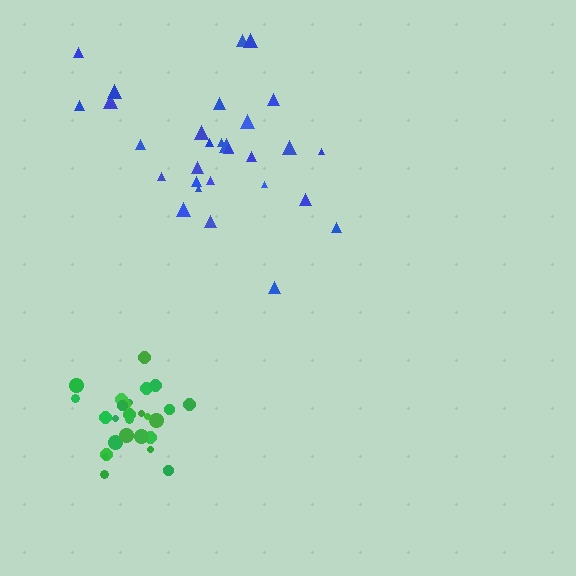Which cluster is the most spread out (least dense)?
Blue.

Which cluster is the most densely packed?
Green.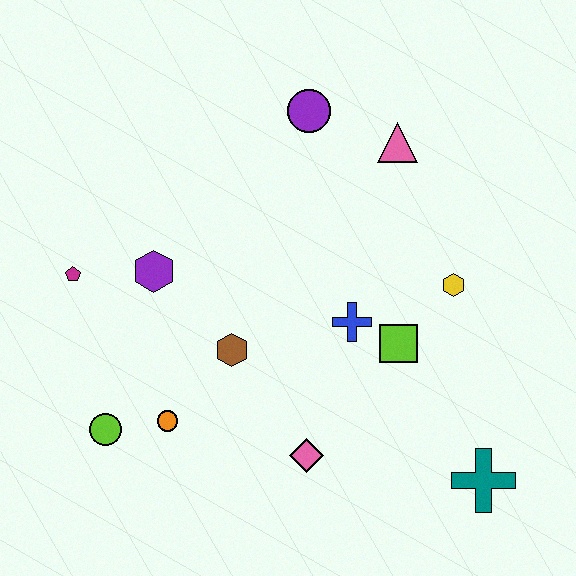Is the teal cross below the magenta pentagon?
Yes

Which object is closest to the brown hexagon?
The orange circle is closest to the brown hexagon.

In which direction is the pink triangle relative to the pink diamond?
The pink triangle is above the pink diamond.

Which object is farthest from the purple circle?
The teal cross is farthest from the purple circle.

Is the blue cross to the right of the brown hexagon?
Yes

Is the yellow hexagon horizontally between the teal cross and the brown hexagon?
Yes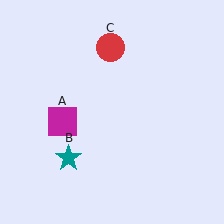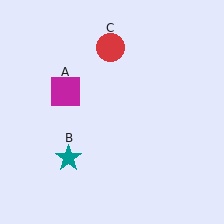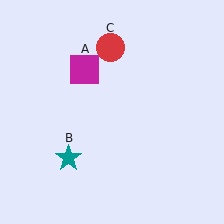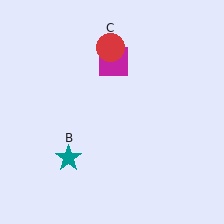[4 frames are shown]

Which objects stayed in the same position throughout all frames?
Teal star (object B) and red circle (object C) remained stationary.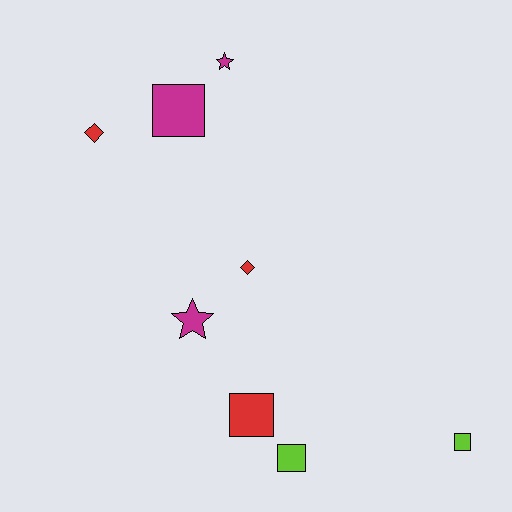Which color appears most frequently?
Red, with 3 objects.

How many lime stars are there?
There are no lime stars.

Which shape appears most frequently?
Square, with 4 objects.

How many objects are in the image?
There are 8 objects.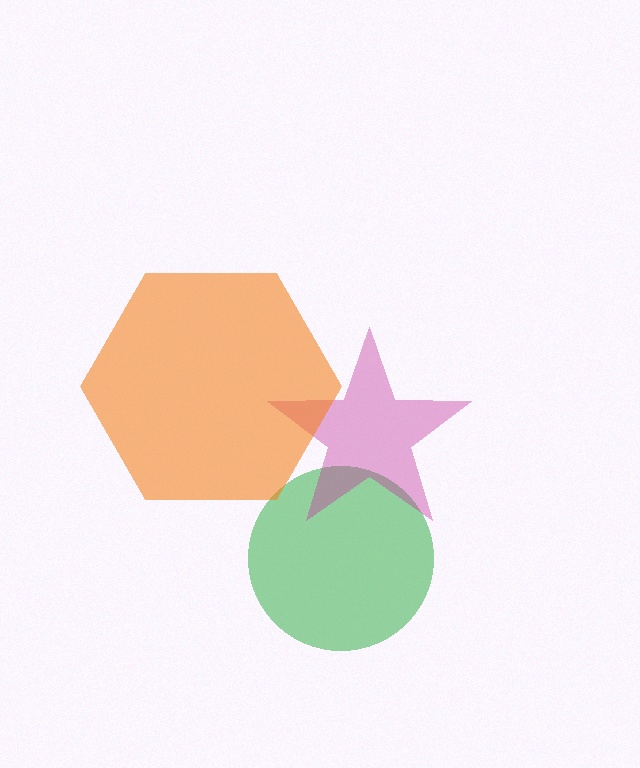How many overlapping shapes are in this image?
There are 3 overlapping shapes in the image.